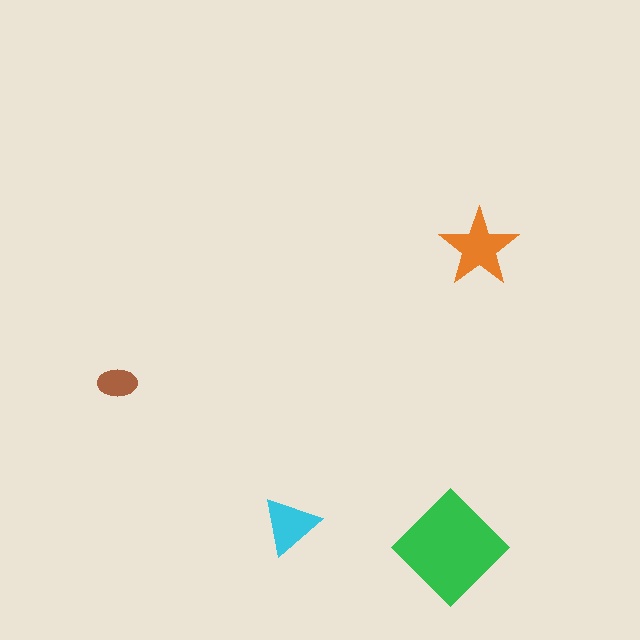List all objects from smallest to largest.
The brown ellipse, the cyan triangle, the orange star, the green diamond.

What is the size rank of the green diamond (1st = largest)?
1st.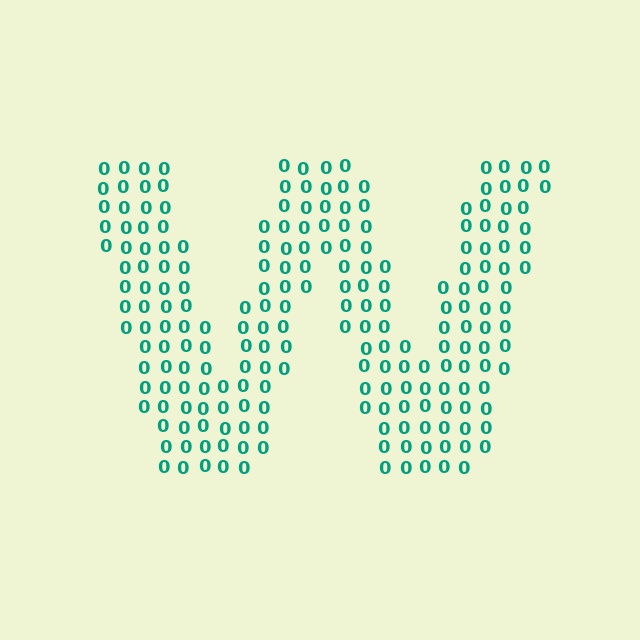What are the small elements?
The small elements are digit 0's.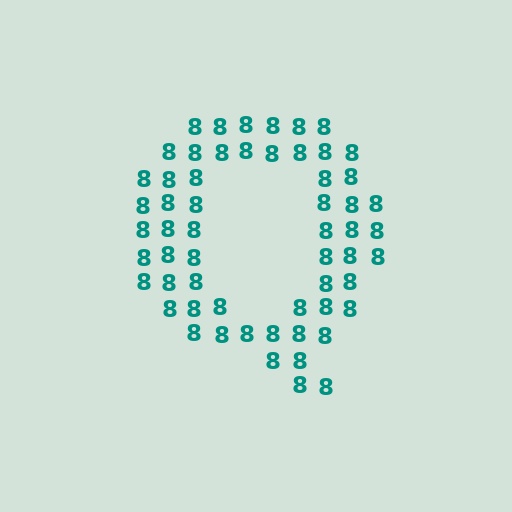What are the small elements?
The small elements are digit 8's.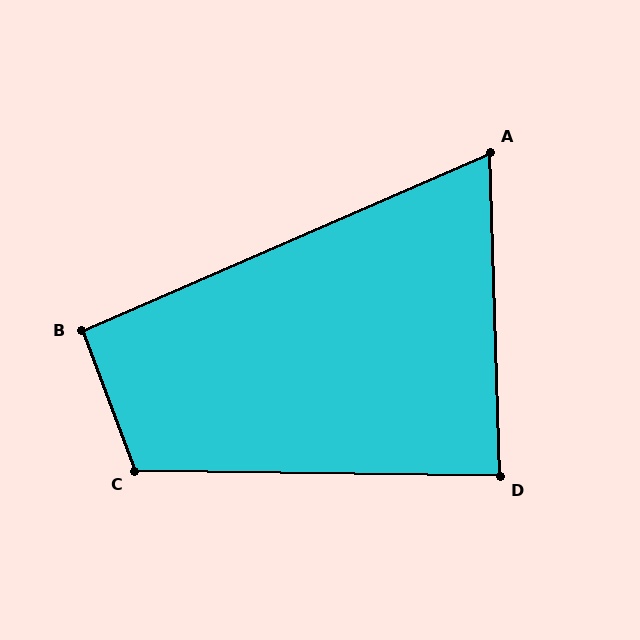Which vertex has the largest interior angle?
C, at approximately 112 degrees.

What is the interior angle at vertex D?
Approximately 87 degrees (approximately right).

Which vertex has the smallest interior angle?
A, at approximately 68 degrees.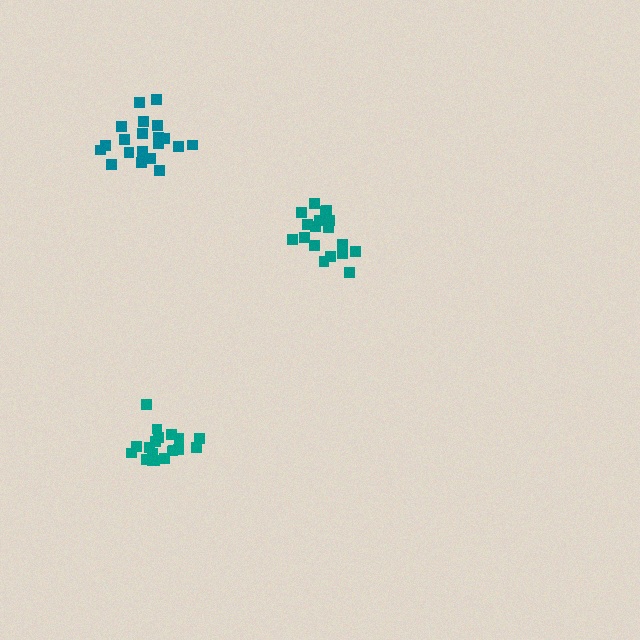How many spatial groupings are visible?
There are 3 spatial groupings.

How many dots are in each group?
Group 1: 19 dots, Group 2: 19 dots, Group 3: 20 dots (58 total).